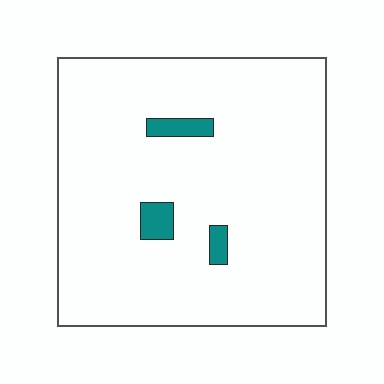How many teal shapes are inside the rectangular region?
3.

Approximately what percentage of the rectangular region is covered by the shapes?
Approximately 5%.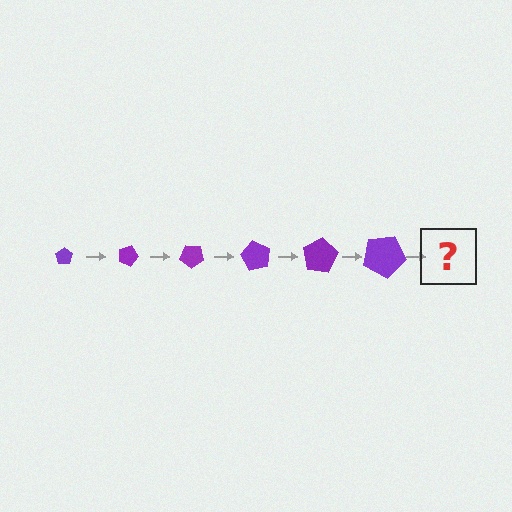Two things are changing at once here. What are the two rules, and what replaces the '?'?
The two rules are that the pentagon grows larger each step and it rotates 20 degrees each step. The '?' should be a pentagon, larger than the previous one and rotated 120 degrees from the start.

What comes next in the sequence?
The next element should be a pentagon, larger than the previous one and rotated 120 degrees from the start.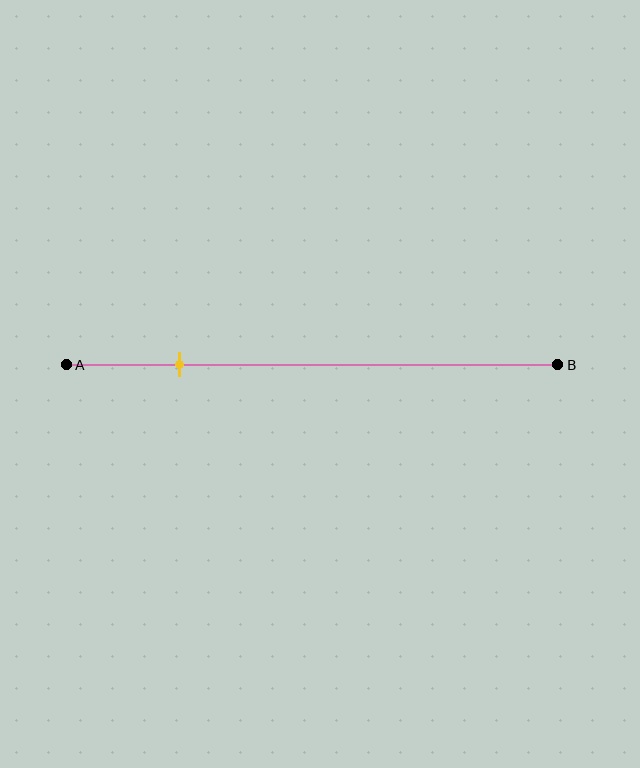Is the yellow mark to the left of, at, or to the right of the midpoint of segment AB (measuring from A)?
The yellow mark is to the left of the midpoint of segment AB.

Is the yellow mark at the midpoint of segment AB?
No, the mark is at about 25% from A, not at the 50% midpoint.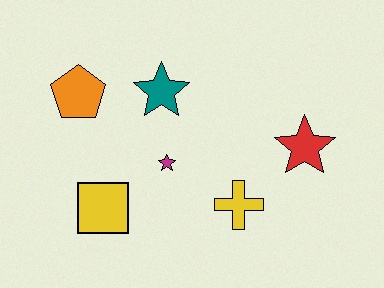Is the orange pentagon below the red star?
No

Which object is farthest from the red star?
The orange pentagon is farthest from the red star.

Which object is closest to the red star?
The yellow cross is closest to the red star.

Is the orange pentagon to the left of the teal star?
Yes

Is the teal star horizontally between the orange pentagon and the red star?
Yes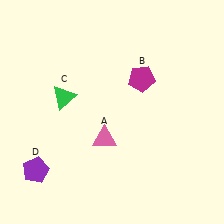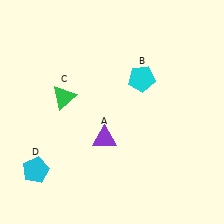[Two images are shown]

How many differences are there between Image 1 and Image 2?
There are 3 differences between the two images.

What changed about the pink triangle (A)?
In Image 1, A is pink. In Image 2, it changed to purple.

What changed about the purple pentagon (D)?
In Image 1, D is purple. In Image 2, it changed to cyan.